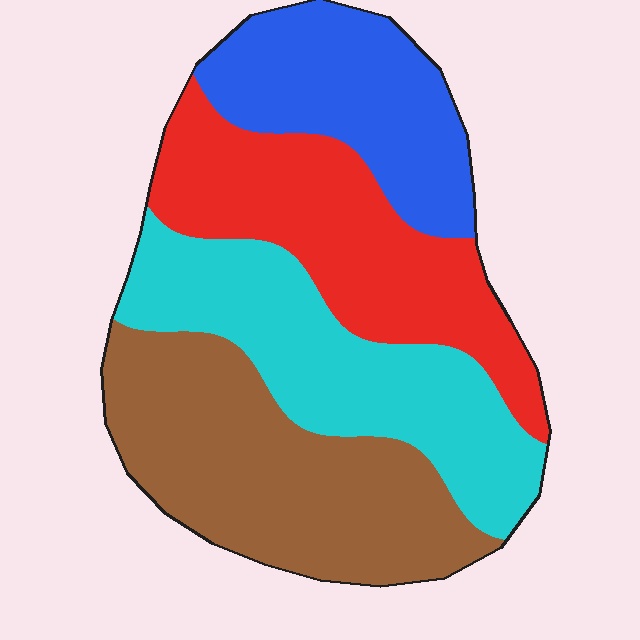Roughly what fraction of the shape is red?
Red takes up between a sixth and a third of the shape.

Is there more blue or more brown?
Brown.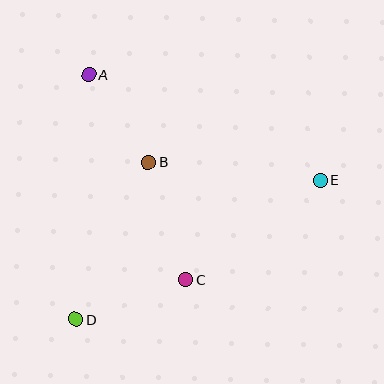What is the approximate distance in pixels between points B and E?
The distance between B and E is approximately 173 pixels.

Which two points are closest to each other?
Points A and B are closest to each other.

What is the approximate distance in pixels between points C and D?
The distance between C and D is approximately 116 pixels.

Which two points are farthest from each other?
Points D and E are farthest from each other.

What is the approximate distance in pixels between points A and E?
The distance between A and E is approximately 255 pixels.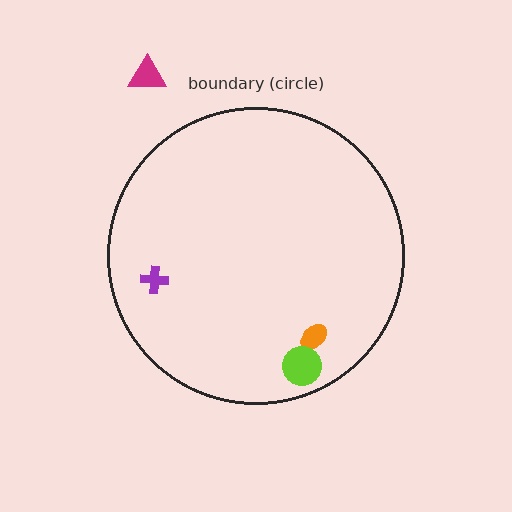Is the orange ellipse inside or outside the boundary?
Inside.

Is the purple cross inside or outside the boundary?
Inside.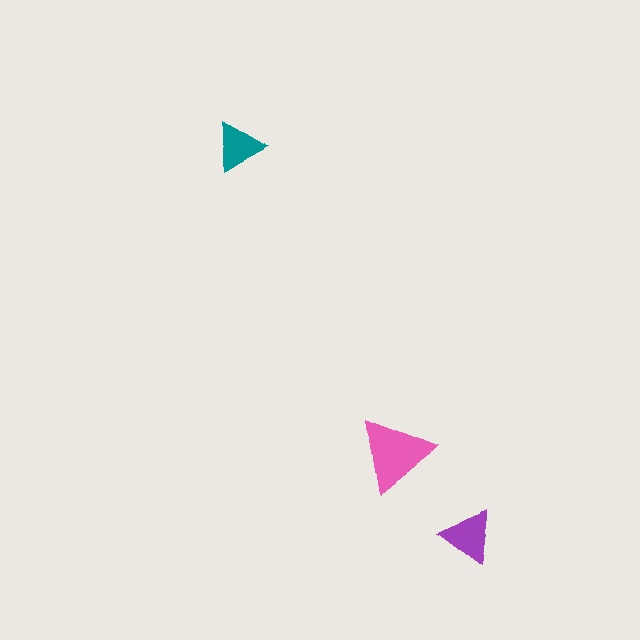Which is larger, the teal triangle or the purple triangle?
The purple one.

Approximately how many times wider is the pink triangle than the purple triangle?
About 1.5 times wider.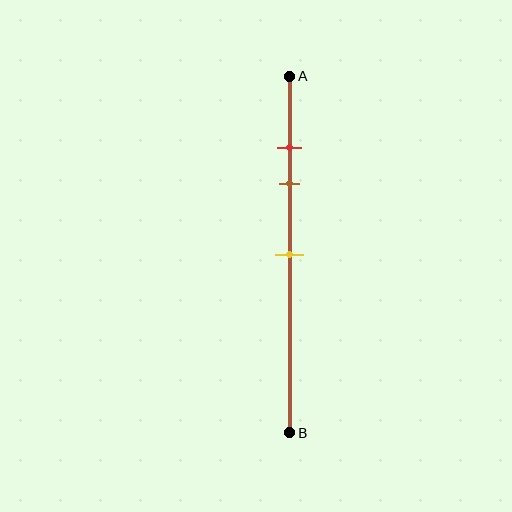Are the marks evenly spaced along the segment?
No, the marks are not evenly spaced.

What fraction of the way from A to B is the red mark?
The red mark is approximately 20% (0.2) of the way from A to B.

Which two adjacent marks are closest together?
The red and brown marks are the closest adjacent pair.